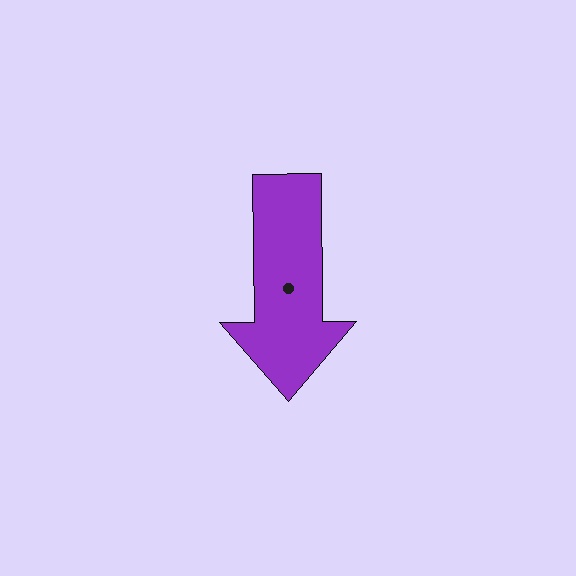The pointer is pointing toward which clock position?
Roughly 6 o'clock.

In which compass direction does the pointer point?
South.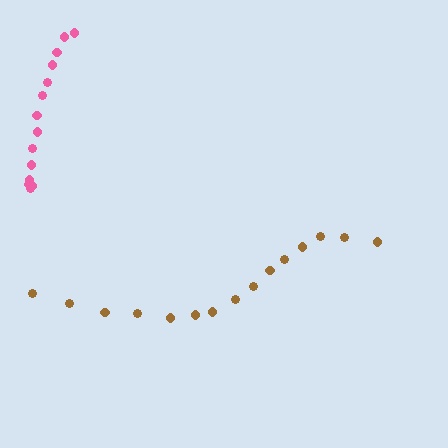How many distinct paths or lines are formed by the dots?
There are 2 distinct paths.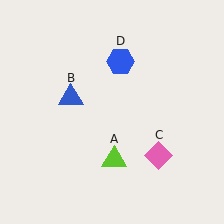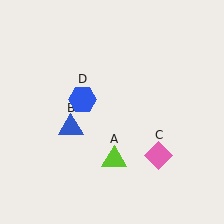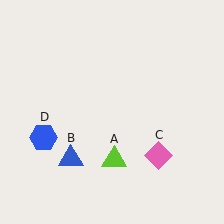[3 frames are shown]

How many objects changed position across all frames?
2 objects changed position: blue triangle (object B), blue hexagon (object D).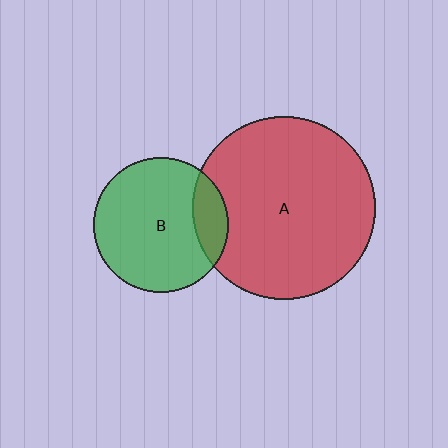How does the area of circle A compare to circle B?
Approximately 1.8 times.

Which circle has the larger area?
Circle A (red).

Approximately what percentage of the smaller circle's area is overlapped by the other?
Approximately 15%.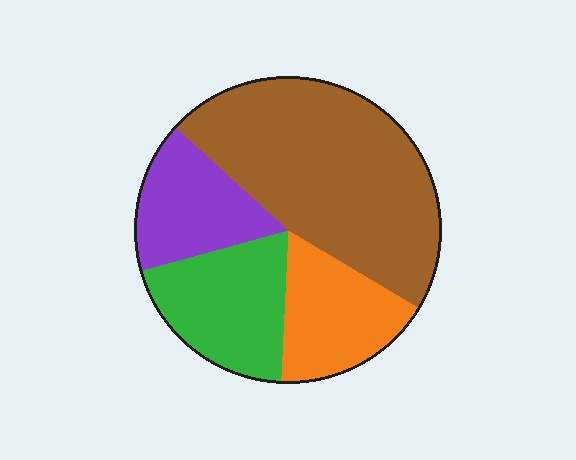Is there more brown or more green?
Brown.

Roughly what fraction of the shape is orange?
Orange takes up about one sixth (1/6) of the shape.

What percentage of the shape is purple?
Purple takes up about one sixth (1/6) of the shape.